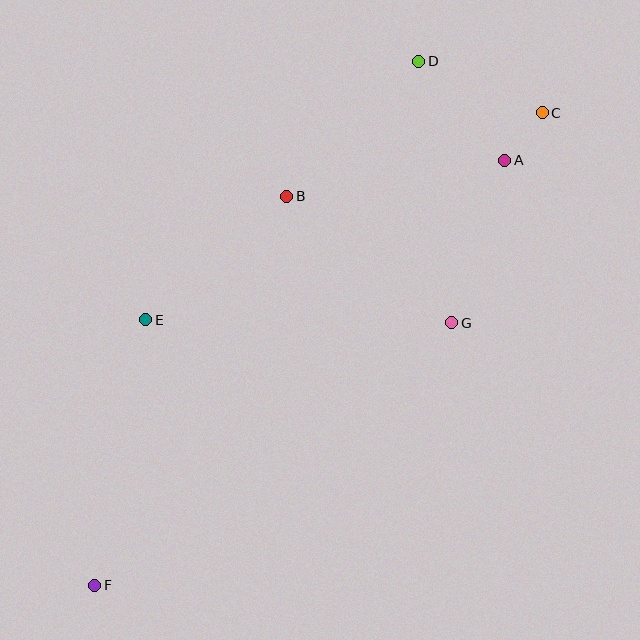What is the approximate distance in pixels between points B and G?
The distance between B and G is approximately 208 pixels.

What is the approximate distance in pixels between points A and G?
The distance between A and G is approximately 170 pixels.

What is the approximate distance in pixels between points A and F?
The distance between A and F is approximately 590 pixels.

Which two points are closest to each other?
Points A and C are closest to each other.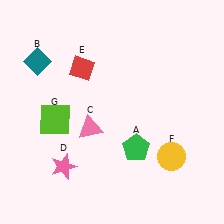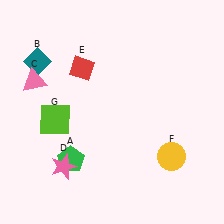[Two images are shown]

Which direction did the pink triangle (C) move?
The pink triangle (C) moved left.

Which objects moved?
The objects that moved are: the green pentagon (A), the pink triangle (C).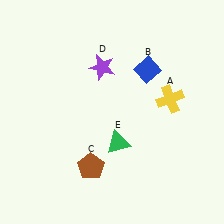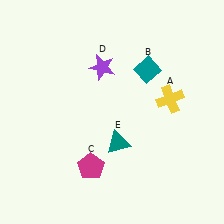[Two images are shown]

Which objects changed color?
B changed from blue to teal. C changed from brown to magenta. E changed from green to teal.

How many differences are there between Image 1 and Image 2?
There are 3 differences between the two images.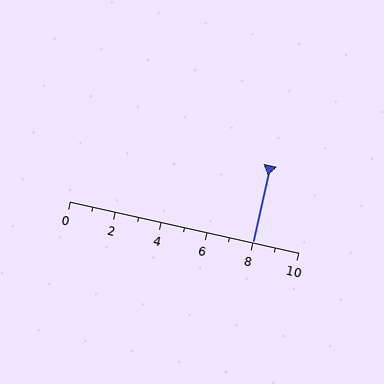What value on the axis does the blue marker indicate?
The marker indicates approximately 8.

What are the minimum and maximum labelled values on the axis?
The axis runs from 0 to 10.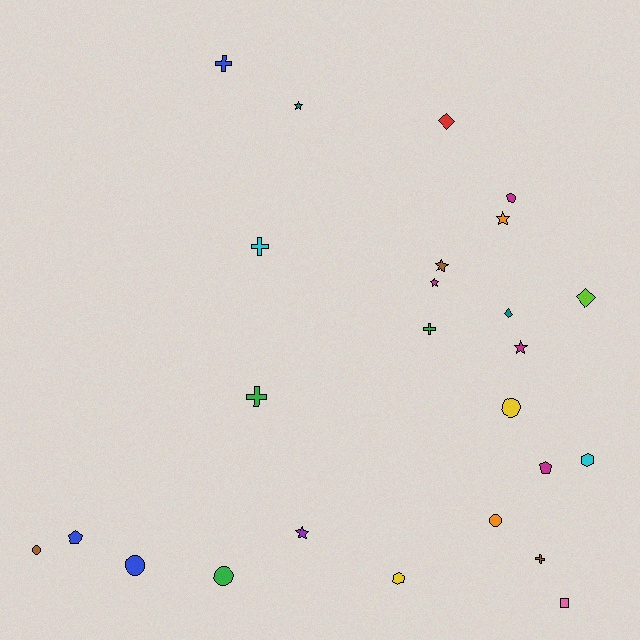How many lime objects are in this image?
There is 1 lime object.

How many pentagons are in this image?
There are 3 pentagons.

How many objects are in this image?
There are 25 objects.